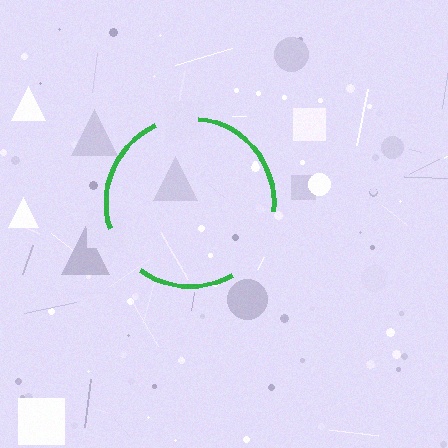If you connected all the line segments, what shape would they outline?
They would outline a circle.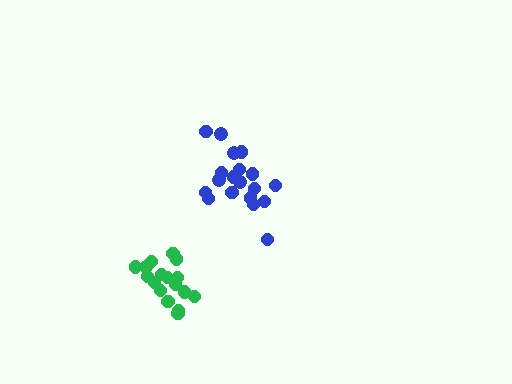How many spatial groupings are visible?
There are 2 spatial groupings.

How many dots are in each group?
Group 1: 19 dots, Group 2: 17 dots (36 total).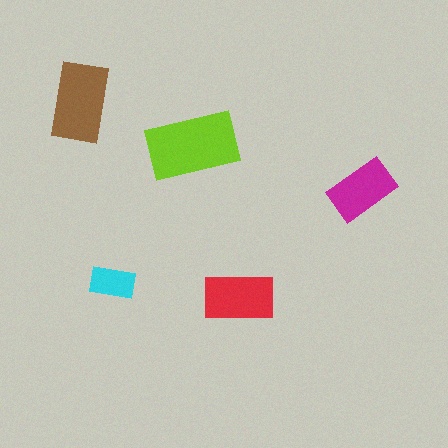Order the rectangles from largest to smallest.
the lime one, the brown one, the red one, the magenta one, the cyan one.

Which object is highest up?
The brown rectangle is topmost.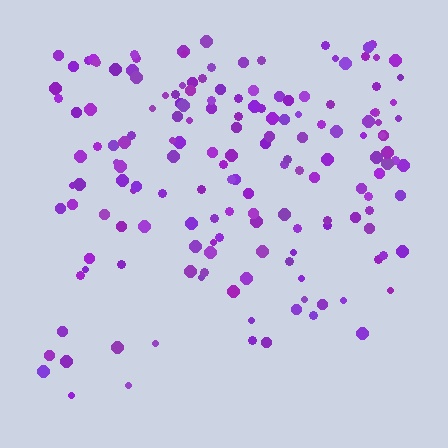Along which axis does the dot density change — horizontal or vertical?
Vertical.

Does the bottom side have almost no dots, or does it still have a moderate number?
Still a moderate number, just noticeably fewer than the top.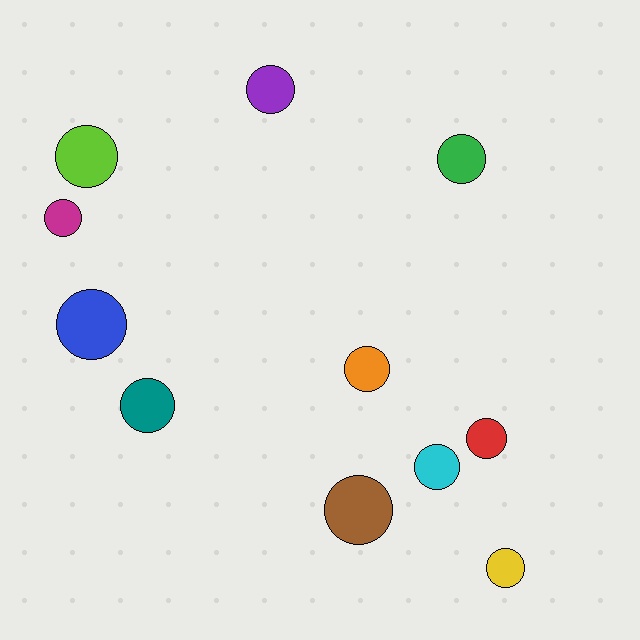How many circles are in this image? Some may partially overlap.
There are 11 circles.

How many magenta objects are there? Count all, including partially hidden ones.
There is 1 magenta object.